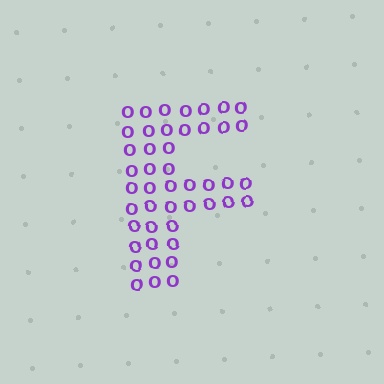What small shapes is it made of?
It is made of small letter O's.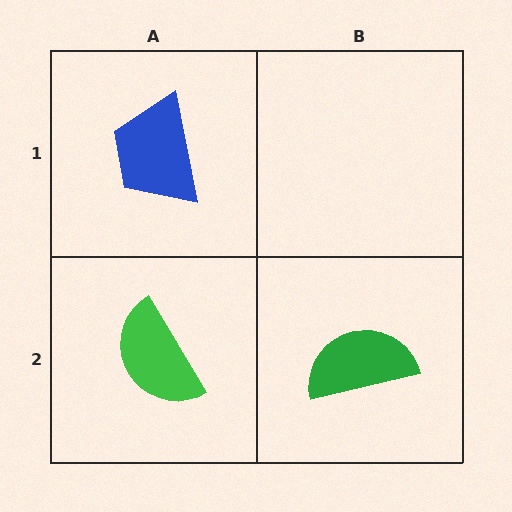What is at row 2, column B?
A green semicircle.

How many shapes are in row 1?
1 shape.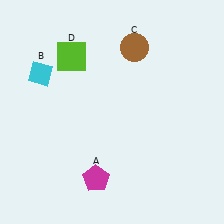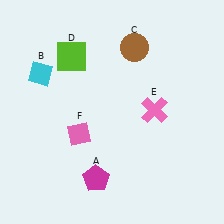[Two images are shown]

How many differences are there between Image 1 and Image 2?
There are 2 differences between the two images.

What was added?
A pink cross (E), a pink diamond (F) were added in Image 2.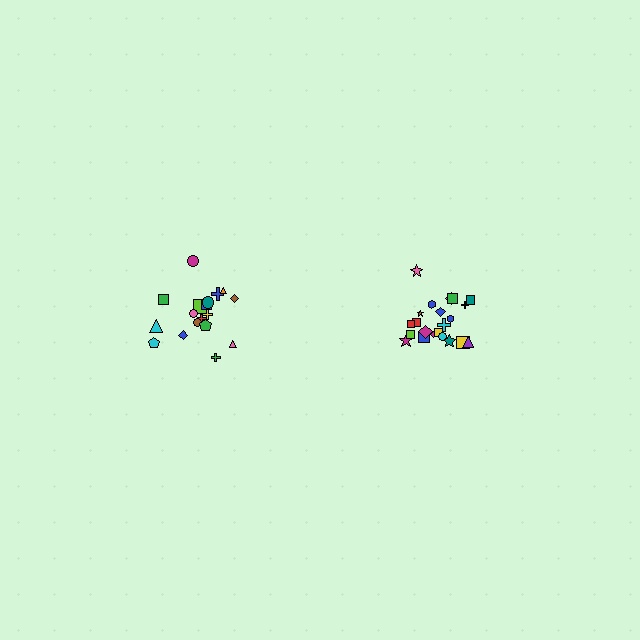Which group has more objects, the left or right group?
The right group.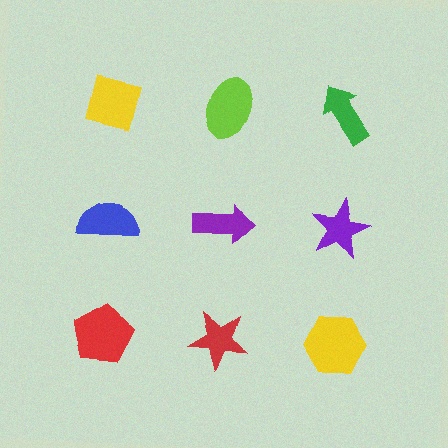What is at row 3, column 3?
A yellow hexagon.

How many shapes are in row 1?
3 shapes.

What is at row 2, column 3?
A purple star.